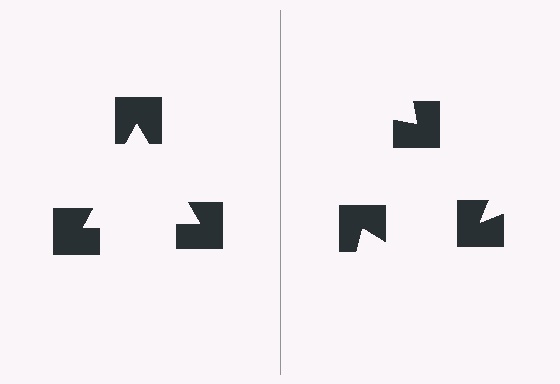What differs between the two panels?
The notched squares are positioned identically on both sides; only the wedge orientations differ. On the left they align to a triangle; on the right they are misaligned.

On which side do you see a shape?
An illusory triangle appears on the left side. On the right side the wedge cuts are rotated, so no coherent shape forms.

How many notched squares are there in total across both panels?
6 — 3 on each side.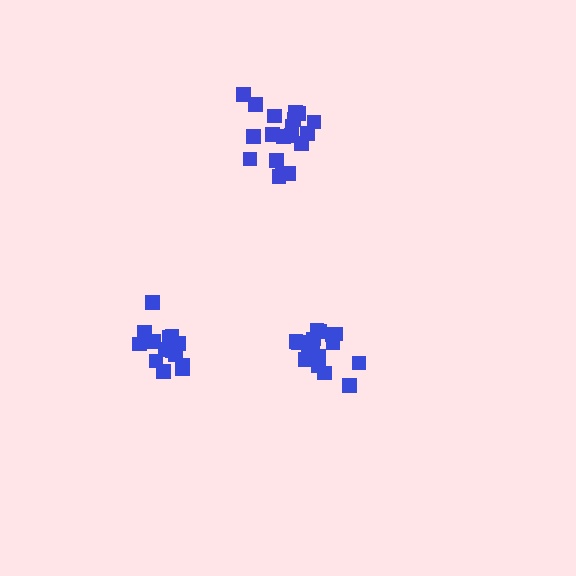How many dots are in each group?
Group 1: 17 dots, Group 2: 19 dots, Group 3: 15 dots (51 total).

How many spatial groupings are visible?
There are 3 spatial groupings.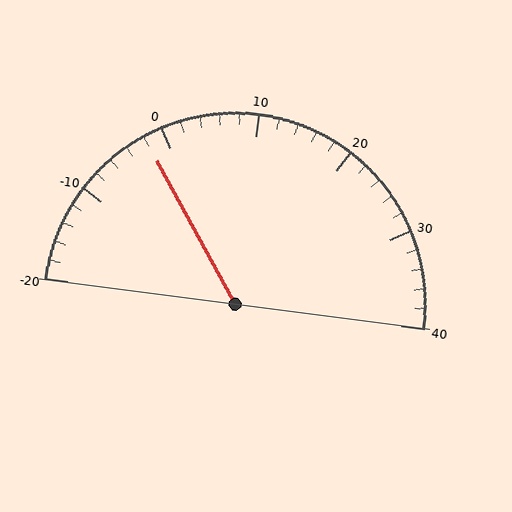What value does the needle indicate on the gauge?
The needle indicates approximately -2.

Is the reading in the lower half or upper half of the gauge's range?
The reading is in the lower half of the range (-20 to 40).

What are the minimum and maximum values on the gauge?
The gauge ranges from -20 to 40.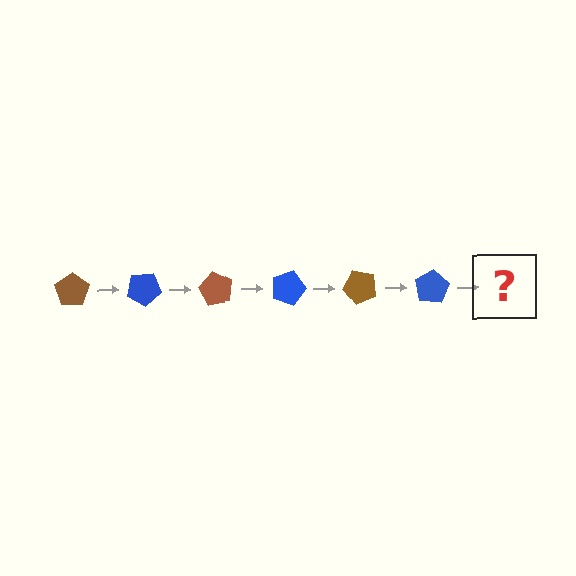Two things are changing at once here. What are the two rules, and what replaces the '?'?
The two rules are that it rotates 30 degrees each step and the color cycles through brown and blue. The '?' should be a brown pentagon, rotated 180 degrees from the start.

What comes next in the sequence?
The next element should be a brown pentagon, rotated 180 degrees from the start.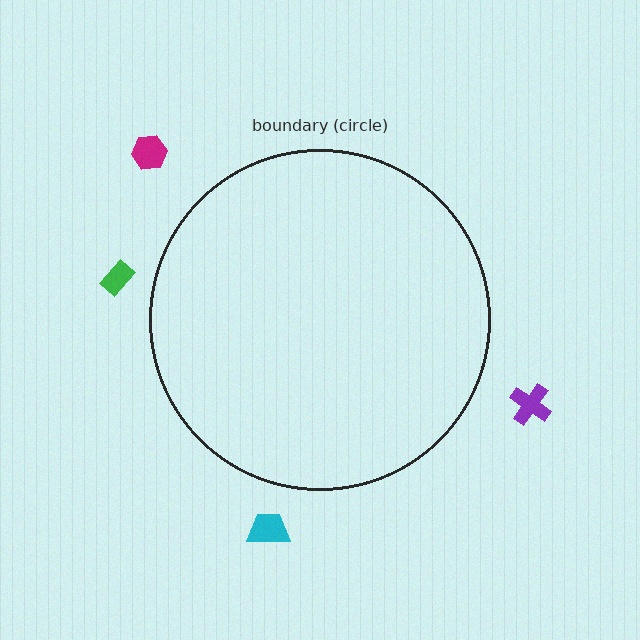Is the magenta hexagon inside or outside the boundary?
Outside.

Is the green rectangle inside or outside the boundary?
Outside.